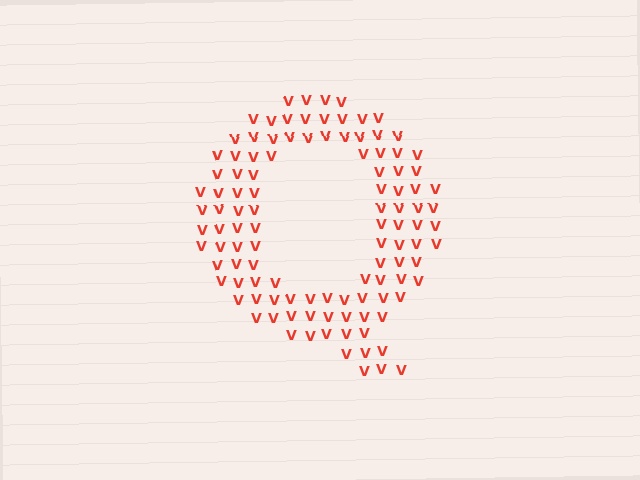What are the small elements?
The small elements are letter V's.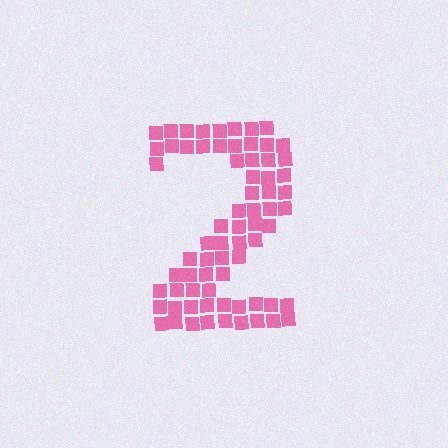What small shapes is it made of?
It is made of small squares.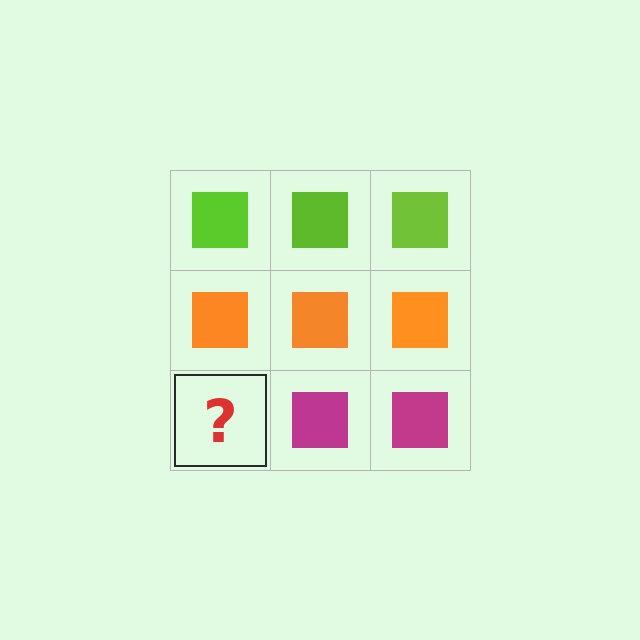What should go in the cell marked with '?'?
The missing cell should contain a magenta square.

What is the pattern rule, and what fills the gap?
The rule is that each row has a consistent color. The gap should be filled with a magenta square.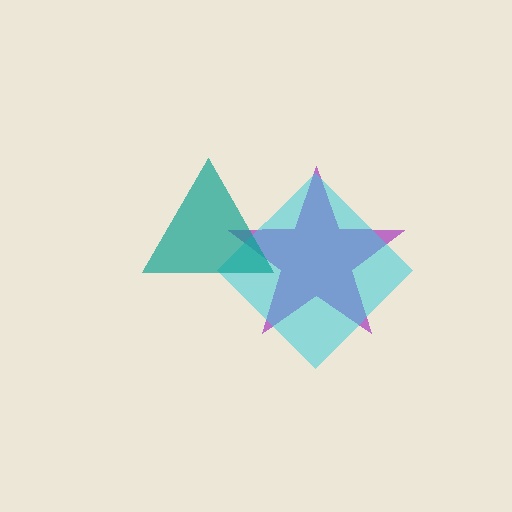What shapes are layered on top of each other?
The layered shapes are: a purple star, a cyan diamond, a teal triangle.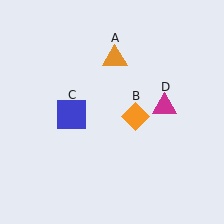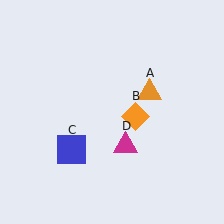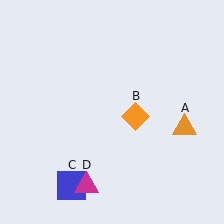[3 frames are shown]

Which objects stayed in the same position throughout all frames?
Orange diamond (object B) remained stationary.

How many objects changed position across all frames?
3 objects changed position: orange triangle (object A), blue square (object C), magenta triangle (object D).